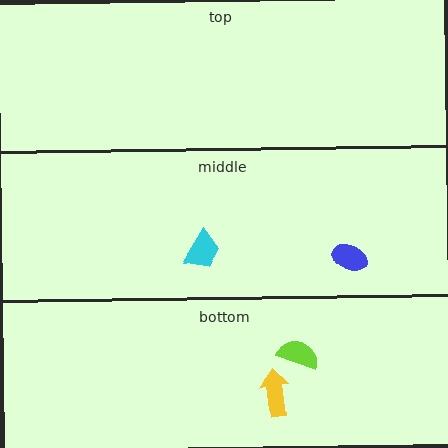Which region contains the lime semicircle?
The bottom region.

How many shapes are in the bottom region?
2.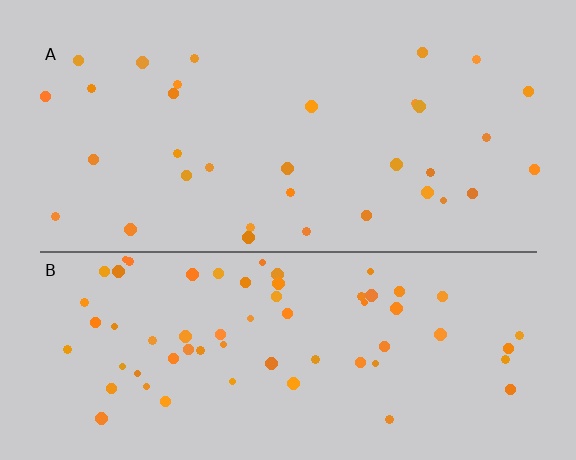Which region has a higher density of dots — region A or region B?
B (the bottom).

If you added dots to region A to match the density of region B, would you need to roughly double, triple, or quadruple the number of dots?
Approximately double.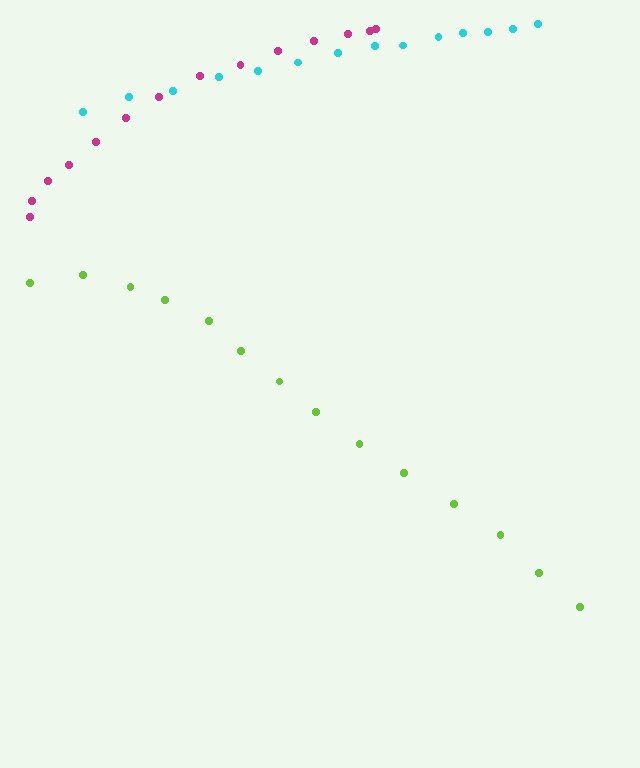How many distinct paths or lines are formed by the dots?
There are 3 distinct paths.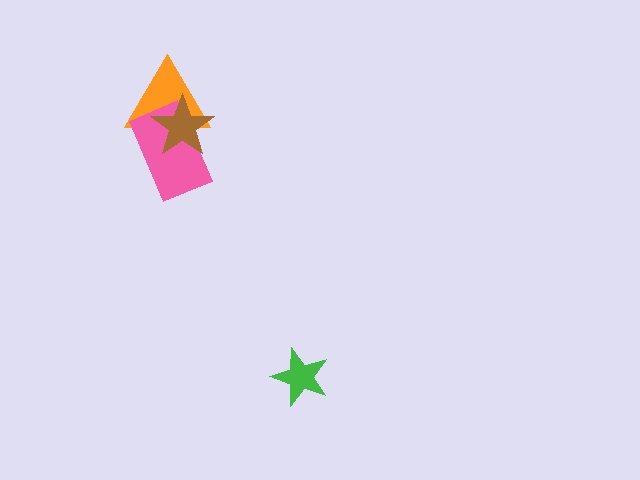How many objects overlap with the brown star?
2 objects overlap with the brown star.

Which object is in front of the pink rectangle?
The brown star is in front of the pink rectangle.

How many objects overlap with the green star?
0 objects overlap with the green star.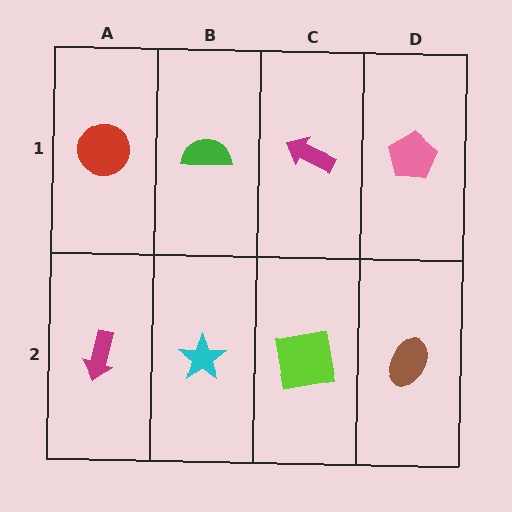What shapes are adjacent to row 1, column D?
A brown ellipse (row 2, column D), a magenta arrow (row 1, column C).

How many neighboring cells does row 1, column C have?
3.